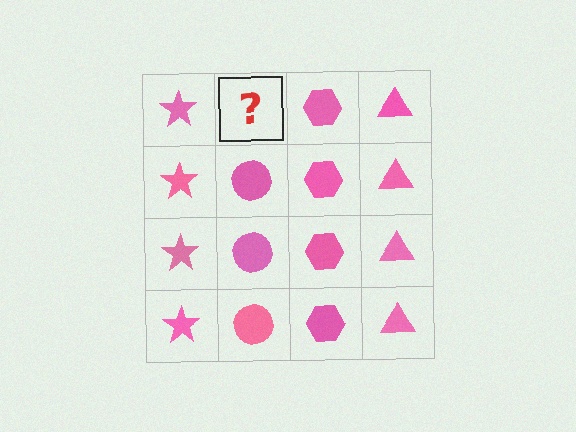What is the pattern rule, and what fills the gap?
The rule is that each column has a consistent shape. The gap should be filled with a pink circle.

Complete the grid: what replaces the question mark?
The question mark should be replaced with a pink circle.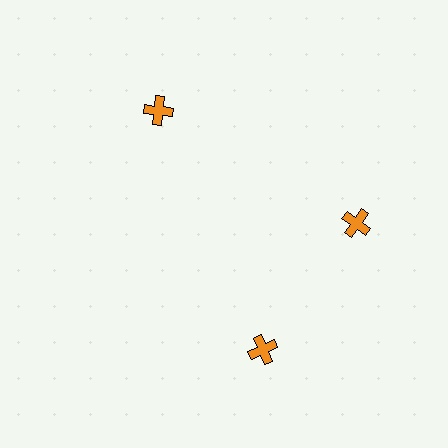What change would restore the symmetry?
The symmetry would be restored by rotating it back into even spacing with its neighbors so that all 3 crosses sit at equal angles and equal distance from the center.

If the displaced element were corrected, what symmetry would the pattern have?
It would have 3-fold rotational symmetry — the pattern would map onto itself every 120 degrees.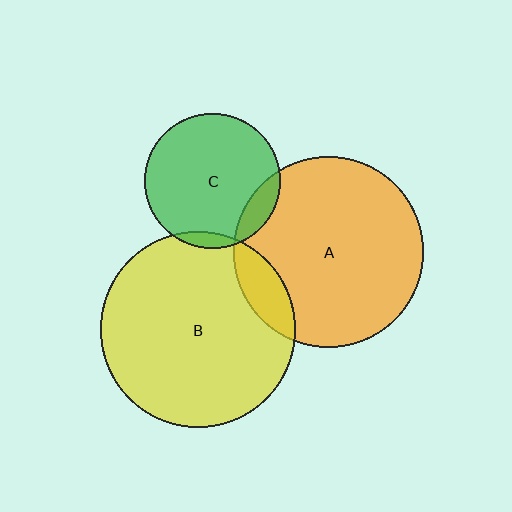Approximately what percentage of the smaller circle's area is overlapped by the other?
Approximately 10%.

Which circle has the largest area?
Circle B (yellow).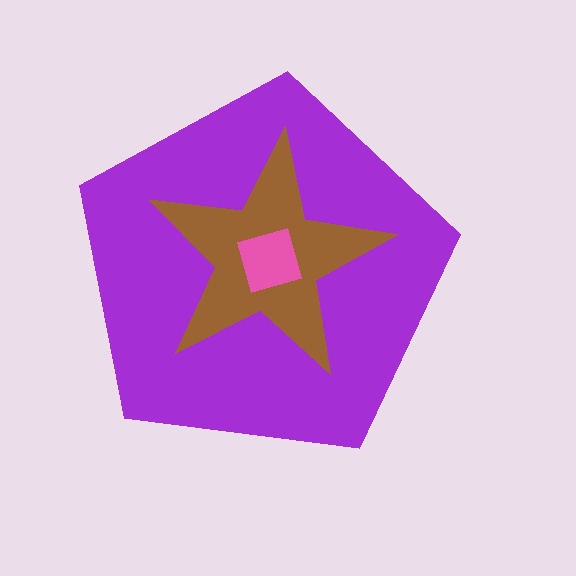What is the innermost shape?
The pink diamond.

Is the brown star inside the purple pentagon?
Yes.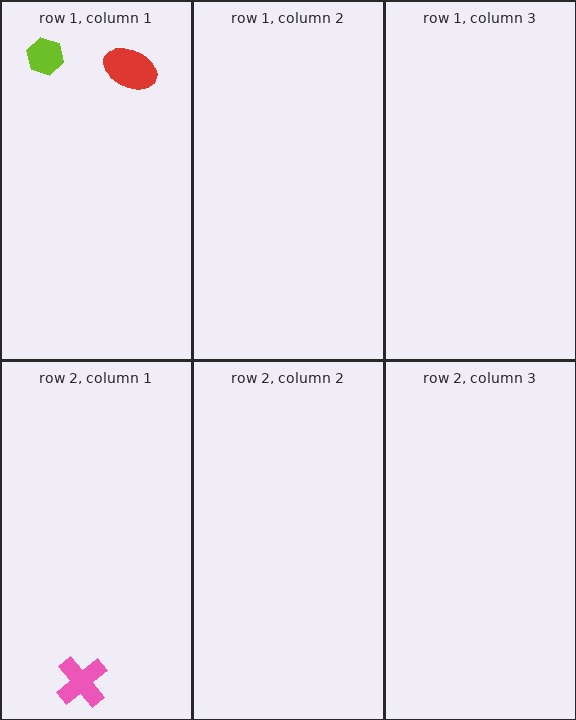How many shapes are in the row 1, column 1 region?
2.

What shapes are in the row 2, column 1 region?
The pink cross.